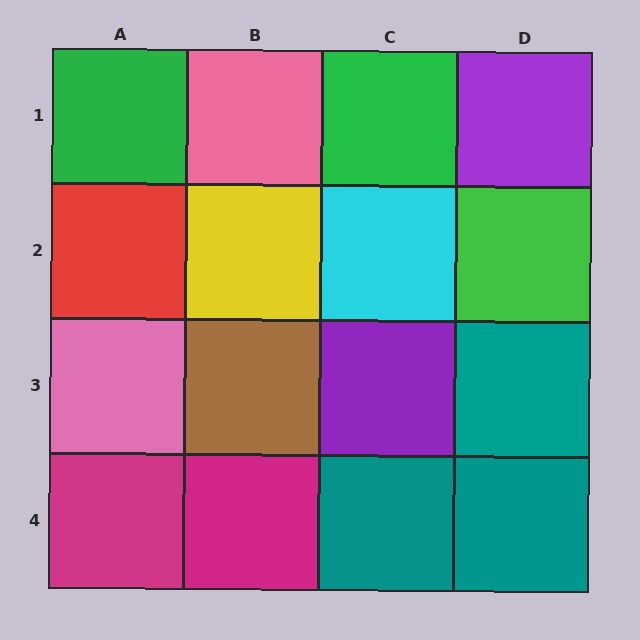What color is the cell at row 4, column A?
Magenta.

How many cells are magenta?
2 cells are magenta.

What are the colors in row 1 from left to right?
Green, pink, green, purple.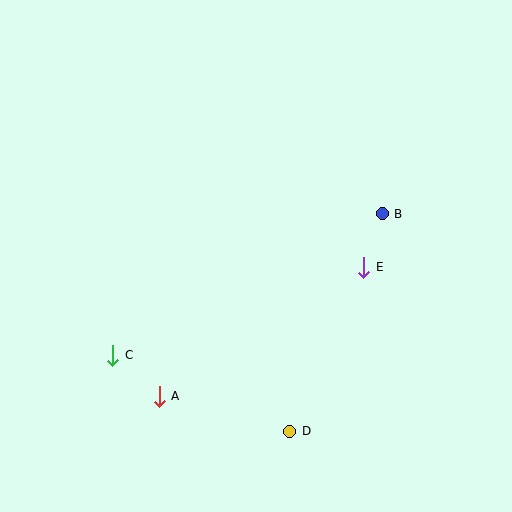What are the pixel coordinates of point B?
Point B is at (382, 214).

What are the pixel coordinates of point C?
Point C is at (113, 355).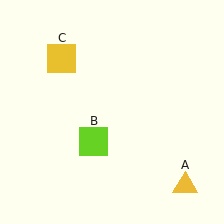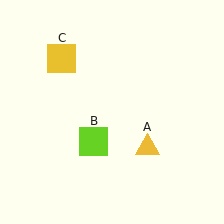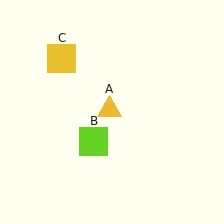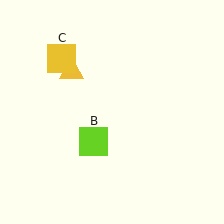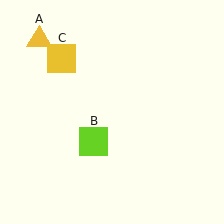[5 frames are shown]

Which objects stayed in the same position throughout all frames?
Lime square (object B) and yellow square (object C) remained stationary.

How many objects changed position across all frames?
1 object changed position: yellow triangle (object A).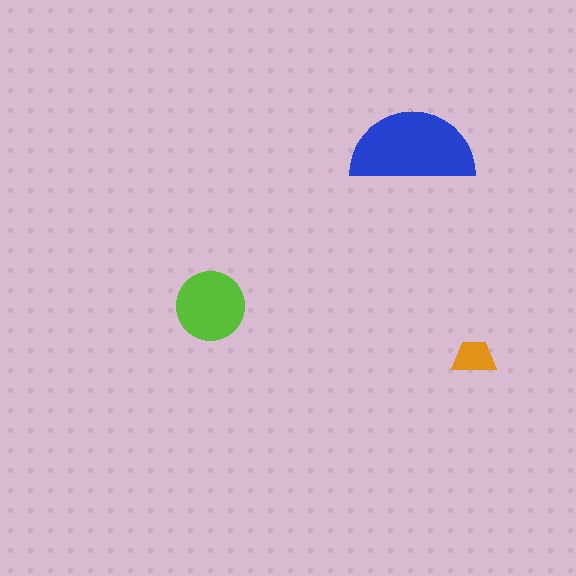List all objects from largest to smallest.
The blue semicircle, the lime circle, the orange trapezoid.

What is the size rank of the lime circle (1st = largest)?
2nd.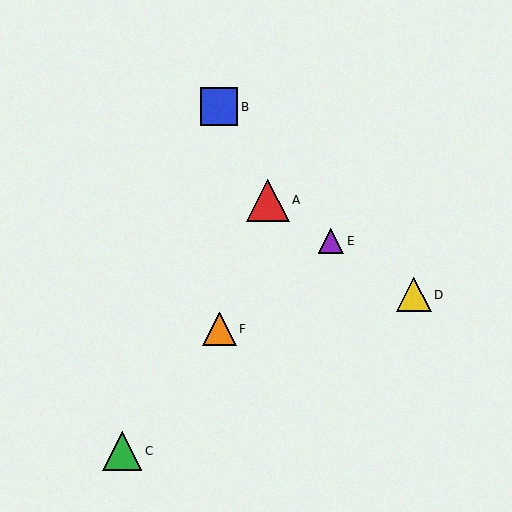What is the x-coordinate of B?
Object B is at x≈219.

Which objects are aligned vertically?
Objects B, F are aligned vertically.